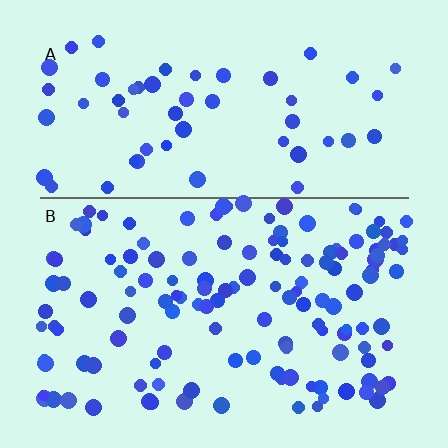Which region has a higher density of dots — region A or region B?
B (the bottom).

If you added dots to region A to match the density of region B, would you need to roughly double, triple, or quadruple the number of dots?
Approximately double.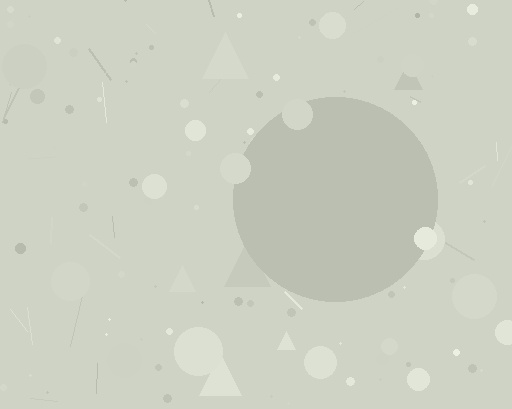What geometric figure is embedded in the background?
A circle is embedded in the background.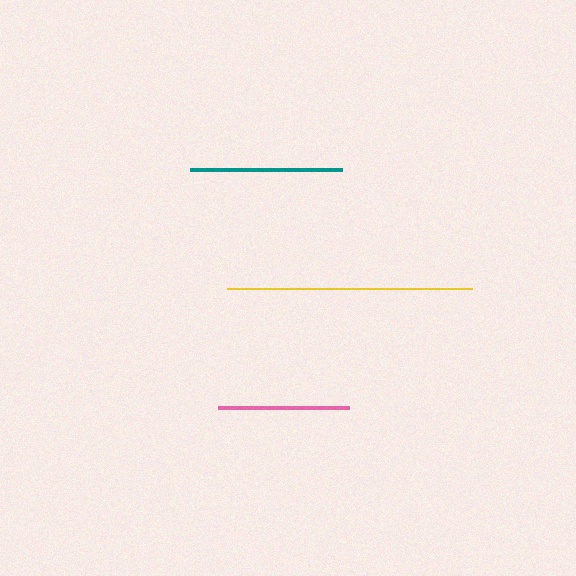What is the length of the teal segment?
The teal segment is approximately 152 pixels long.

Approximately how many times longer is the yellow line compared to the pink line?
The yellow line is approximately 1.9 times the length of the pink line.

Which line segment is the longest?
The yellow line is the longest at approximately 244 pixels.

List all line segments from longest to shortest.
From longest to shortest: yellow, teal, pink.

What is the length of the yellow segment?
The yellow segment is approximately 244 pixels long.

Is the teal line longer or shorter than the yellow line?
The yellow line is longer than the teal line.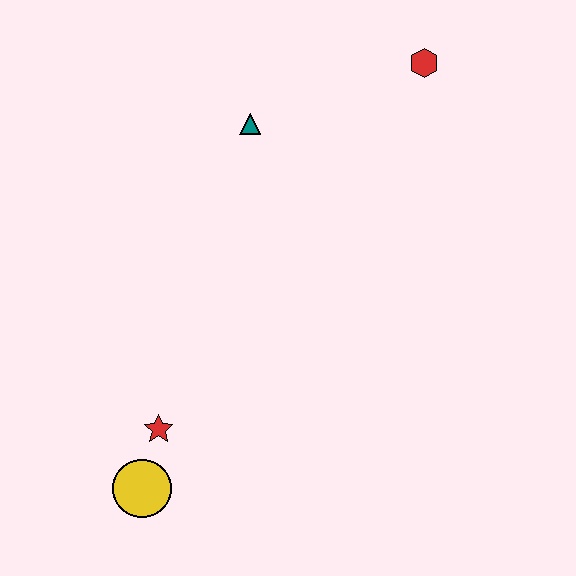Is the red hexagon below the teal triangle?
No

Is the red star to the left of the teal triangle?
Yes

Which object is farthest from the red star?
The red hexagon is farthest from the red star.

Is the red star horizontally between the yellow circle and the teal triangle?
Yes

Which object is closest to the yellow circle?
The red star is closest to the yellow circle.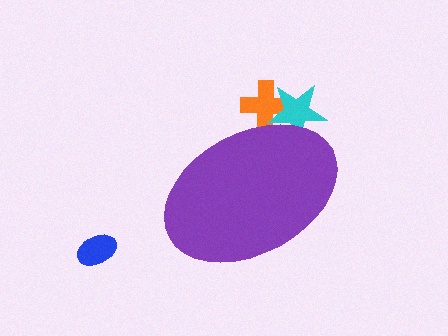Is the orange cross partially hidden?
Yes, the orange cross is partially hidden behind the purple ellipse.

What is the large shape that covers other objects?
A purple ellipse.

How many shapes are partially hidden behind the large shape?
2 shapes are partially hidden.